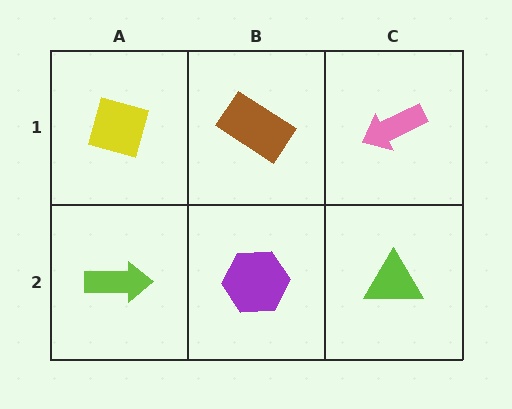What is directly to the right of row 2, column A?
A purple hexagon.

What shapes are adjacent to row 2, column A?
A yellow diamond (row 1, column A), a purple hexagon (row 2, column B).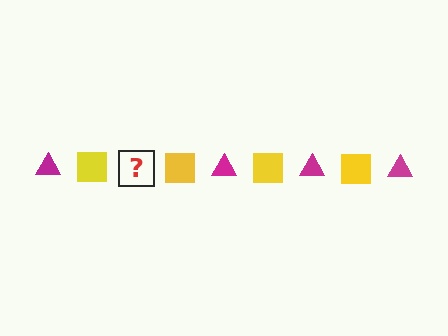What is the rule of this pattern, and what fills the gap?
The rule is that the pattern alternates between magenta triangle and yellow square. The gap should be filled with a magenta triangle.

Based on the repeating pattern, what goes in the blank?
The blank should be a magenta triangle.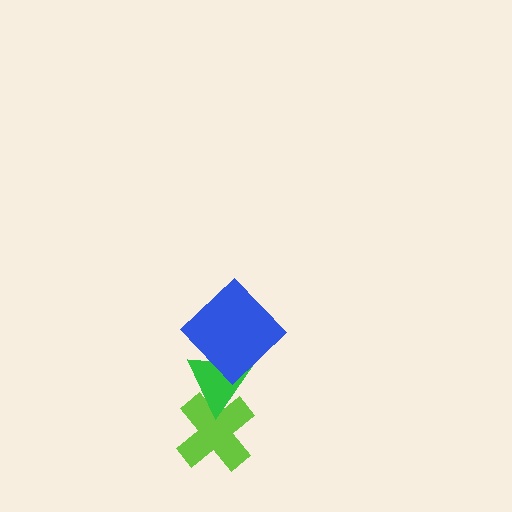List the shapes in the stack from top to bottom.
From top to bottom: the blue diamond, the green triangle, the lime cross.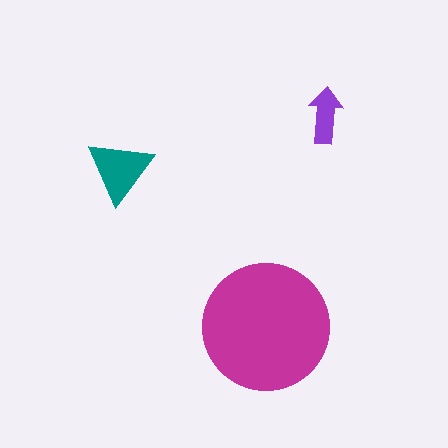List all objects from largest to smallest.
The magenta circle, the teal triangle, the purple arrow.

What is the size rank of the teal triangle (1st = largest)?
2nd.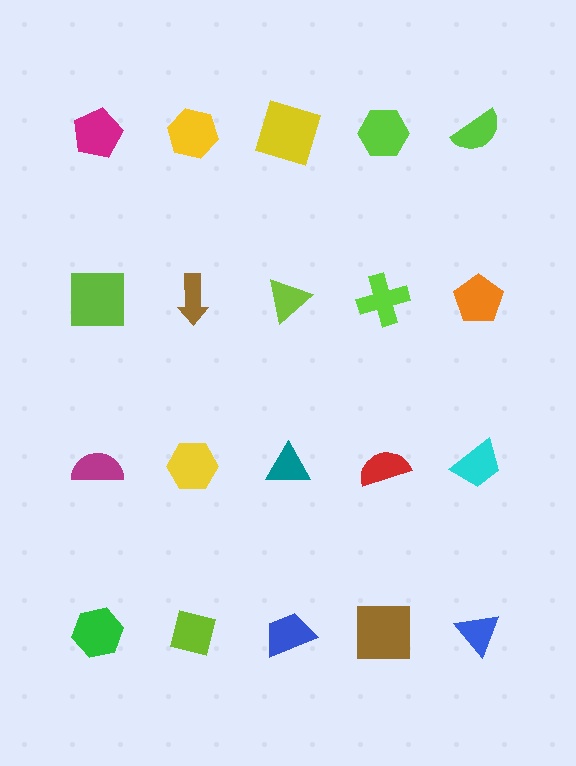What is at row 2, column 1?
A lime square.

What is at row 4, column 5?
A blue triangle.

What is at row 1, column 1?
A magenta pentagon.